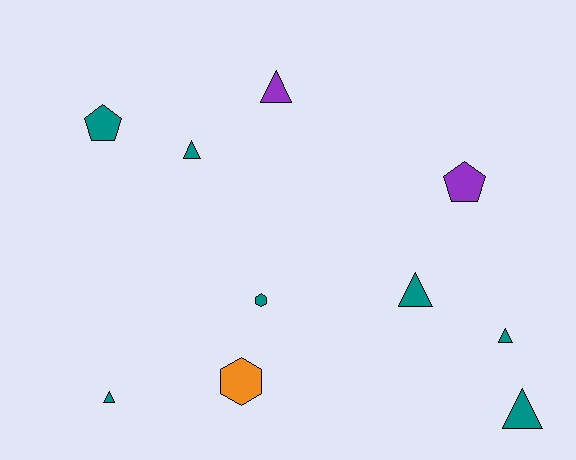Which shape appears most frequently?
Triangle, with 6 objects.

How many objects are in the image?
There are 10 objects.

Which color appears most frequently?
Teal, with 7 objects.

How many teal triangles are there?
There are 5 teal triangles.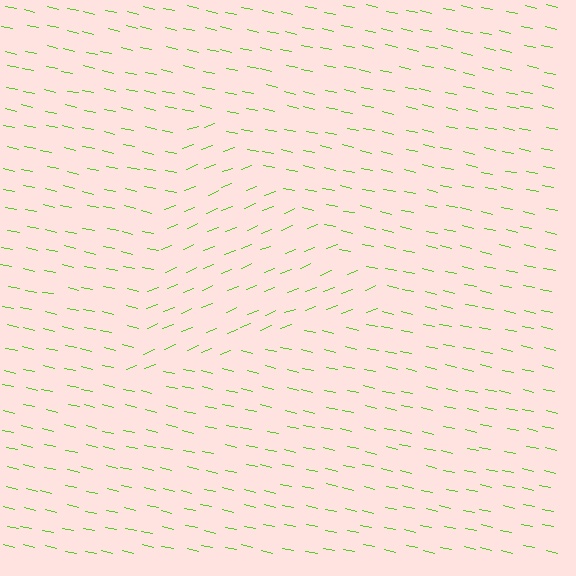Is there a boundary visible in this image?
Yes, there is a texture boundary formed by a change in line orientation.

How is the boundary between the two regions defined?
The boundary is defined purely by a change in line orientation (approximately 35 degrees difference). All lines are the same color and thickness.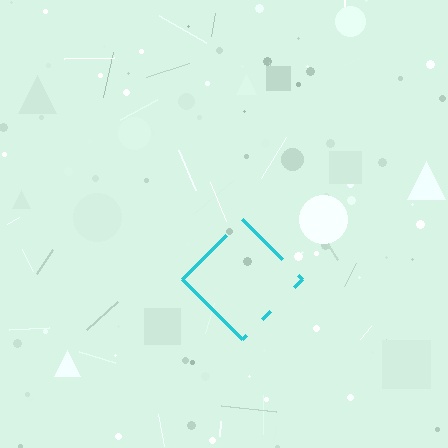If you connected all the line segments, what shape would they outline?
They would outline a diamond.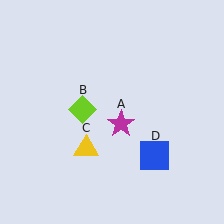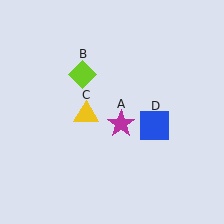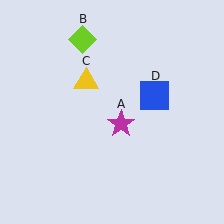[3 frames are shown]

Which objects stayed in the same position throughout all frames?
Magenta star (object A) remained stationary.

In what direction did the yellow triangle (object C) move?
The yellow triangle (object C) moved up.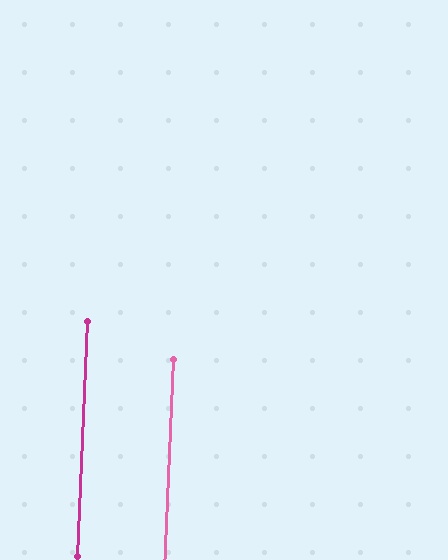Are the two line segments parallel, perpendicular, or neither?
Parallel — their directions differ by only 0.1°.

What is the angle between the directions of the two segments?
Approximately 0 degrees.